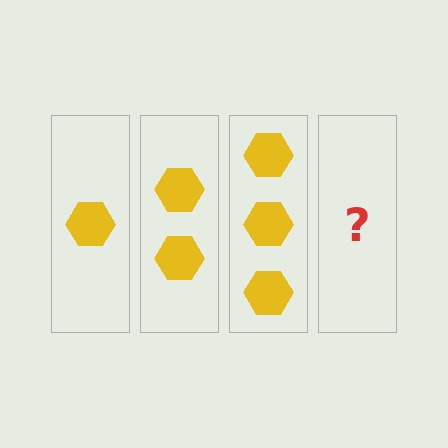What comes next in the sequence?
The next element should be 4 hexagons.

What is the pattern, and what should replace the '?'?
The pattern is that each step adds one more hexagon. The '?' should be 4 hexagons.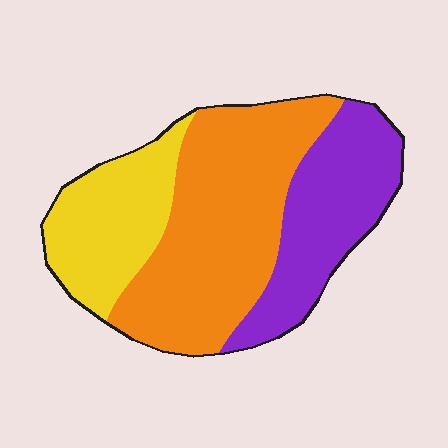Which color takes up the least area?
Yellow, at roughly 25%.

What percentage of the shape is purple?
Purple takes up about one quarter (1/4) of the shape.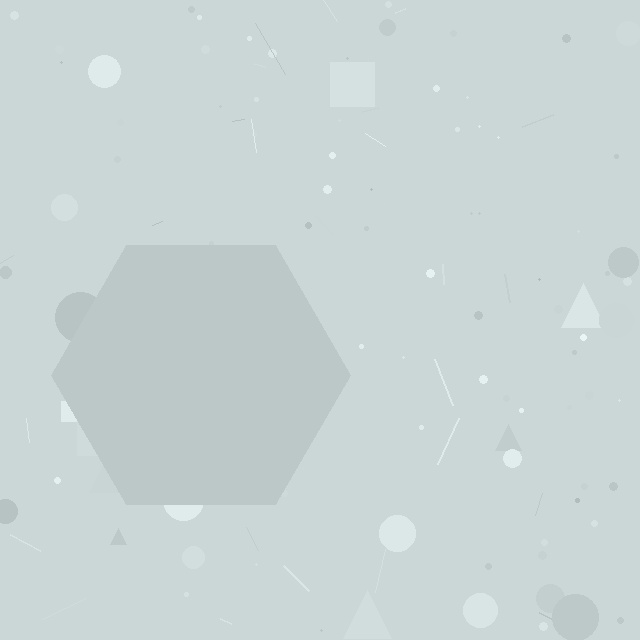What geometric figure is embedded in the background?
A hexagon is embedded in the background.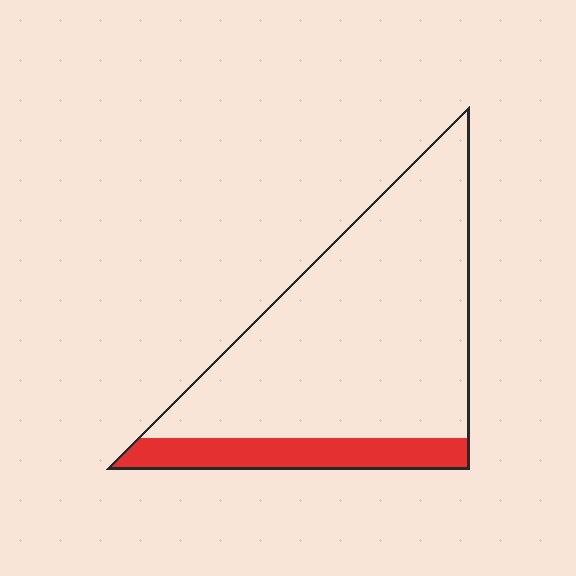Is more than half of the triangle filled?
No.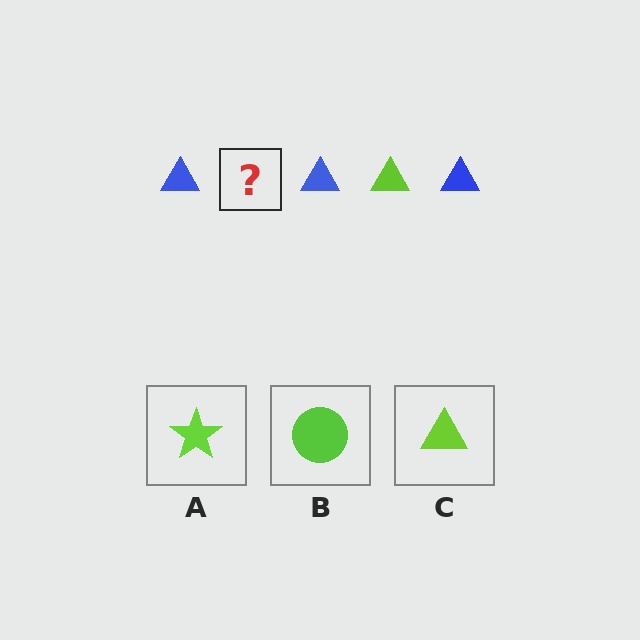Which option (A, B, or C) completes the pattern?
C.